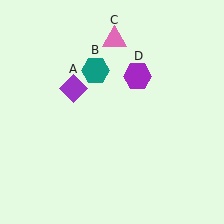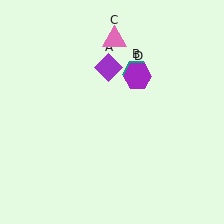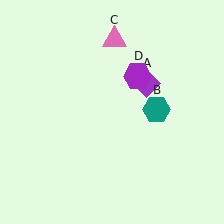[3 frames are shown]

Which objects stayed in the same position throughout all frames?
Pink triangle (object C) and purple hexagon (object D) remained stationary.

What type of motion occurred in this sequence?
The purple diamond (object A), teal hexagon (object B) rotated clockwise around the center of the scene.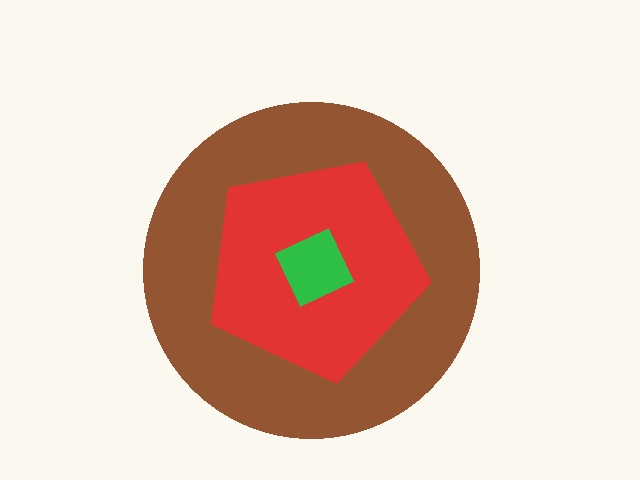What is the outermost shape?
The brown circle.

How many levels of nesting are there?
3.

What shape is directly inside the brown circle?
The red pentagon.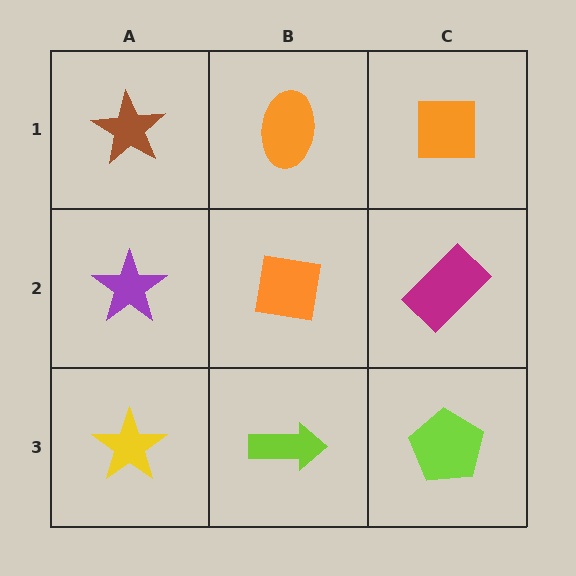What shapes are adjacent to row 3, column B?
An orange square (row 2, column B), a yellow star (row 3, column A), a lime pentagon (row 3, column C).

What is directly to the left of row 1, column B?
A brown star.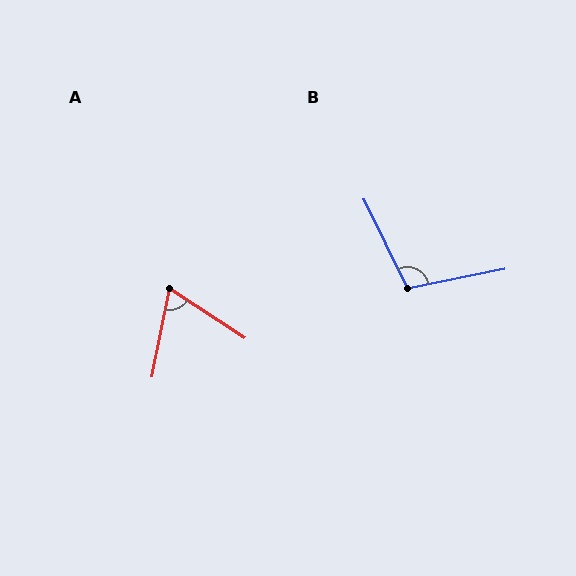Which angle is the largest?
B, at approximately 104 degrees.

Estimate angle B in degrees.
Approximately 104 degrees.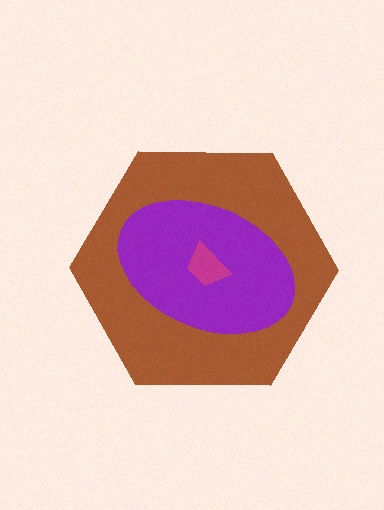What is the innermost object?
The magenta trapezoid.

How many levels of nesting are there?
3.